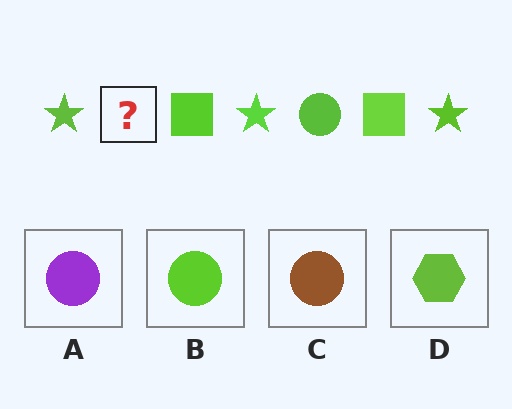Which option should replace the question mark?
Option B.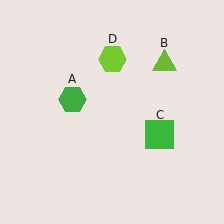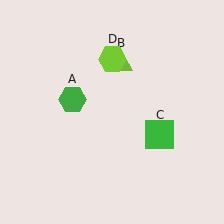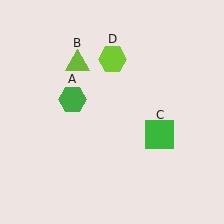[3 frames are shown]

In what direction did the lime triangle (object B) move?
The lime triangle (object B) moved left.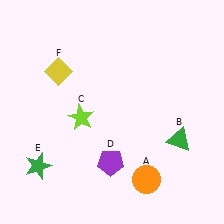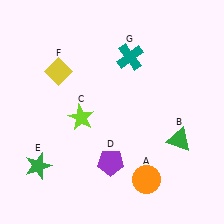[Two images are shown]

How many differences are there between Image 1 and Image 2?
There is 1 difference between the two images.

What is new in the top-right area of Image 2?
A teal cross (G) was added in the top-right area of Image 2.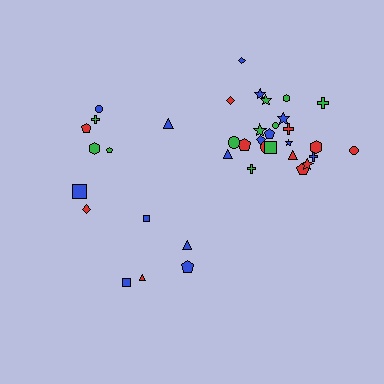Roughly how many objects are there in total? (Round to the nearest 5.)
Roughly 40 objects in total.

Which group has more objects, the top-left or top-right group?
The top-right group.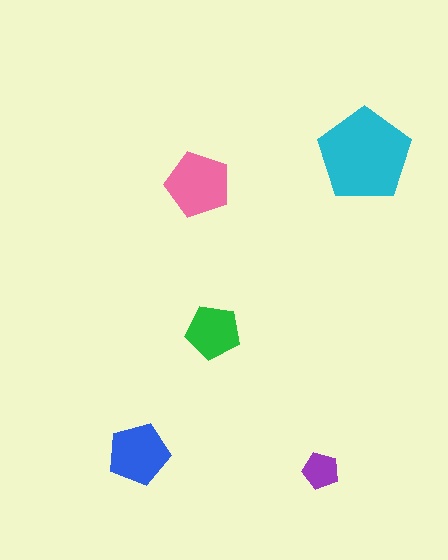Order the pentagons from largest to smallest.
the cyan one, the pink one, the blue one, the green one, the purple one.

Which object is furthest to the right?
The cyan pentagon is rightmost.